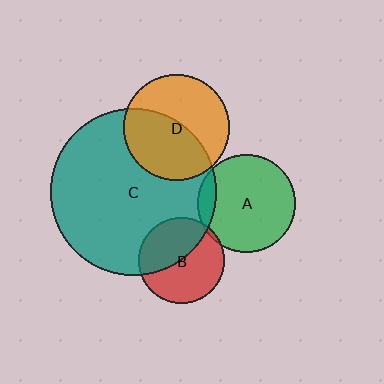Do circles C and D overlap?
Yes.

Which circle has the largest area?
Circle C (teal).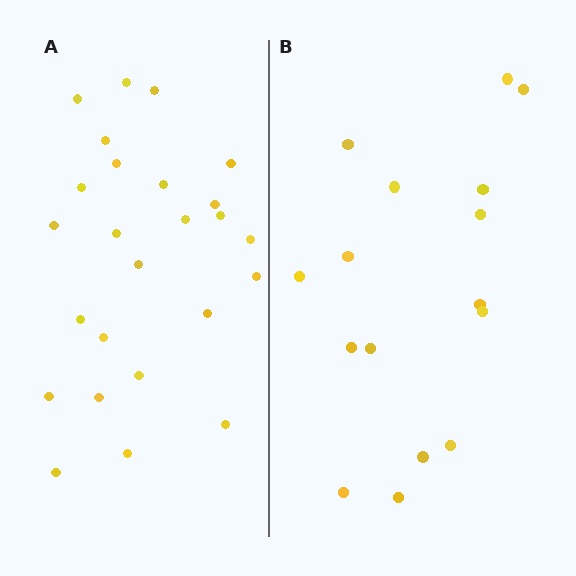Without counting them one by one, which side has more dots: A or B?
Region A (the left region) has more dots.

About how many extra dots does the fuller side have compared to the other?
Region A has roughly 8 or so more dots than region B.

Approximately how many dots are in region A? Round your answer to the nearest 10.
About 20 dots. (The exact count is 25, which rounds to 20.)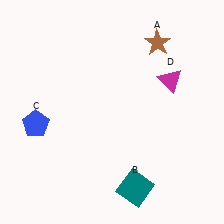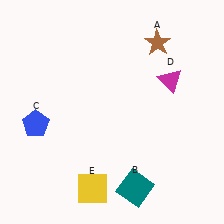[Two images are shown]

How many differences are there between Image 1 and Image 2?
There is 1 difference between the two images.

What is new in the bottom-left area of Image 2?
A yellow square (E) was added in the bottom-left area of Image 2.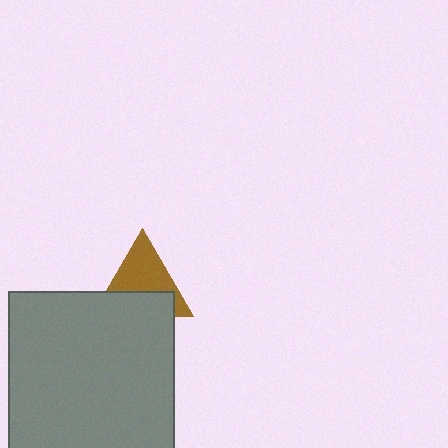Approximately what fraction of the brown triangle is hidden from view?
Roughly 43% of the brown triangle is hidden behind the gray square.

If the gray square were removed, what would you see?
You would see the complete brown triangle.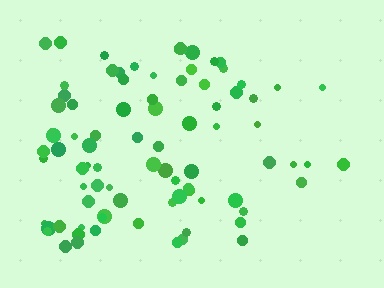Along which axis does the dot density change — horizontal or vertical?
Horizontal.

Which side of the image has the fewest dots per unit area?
The right.